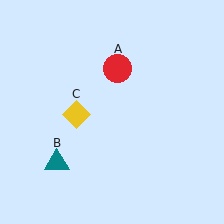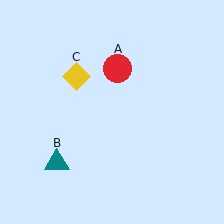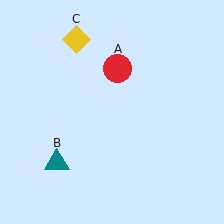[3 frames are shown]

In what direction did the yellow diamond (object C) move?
The yellow diamond (object C) moved up.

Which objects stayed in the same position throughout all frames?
Red circle (object A) and teal triangle (object B) remained stationary.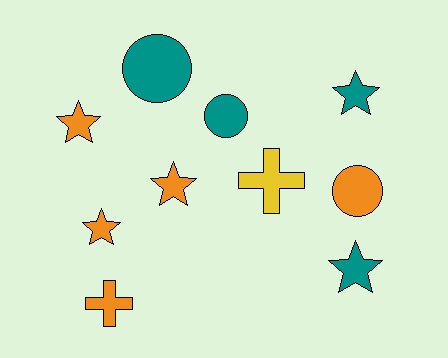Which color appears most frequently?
Orange, with 5 objects.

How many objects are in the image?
There are 10 objects.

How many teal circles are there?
There are 2 teal circles.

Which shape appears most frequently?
Star, with 5 objects.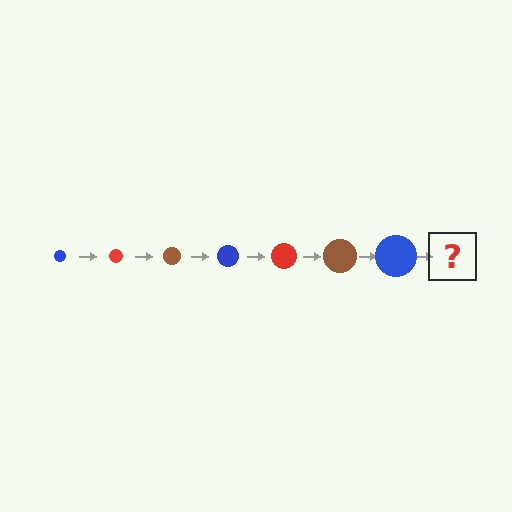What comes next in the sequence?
The next element should be a red circle, larger than the previous one.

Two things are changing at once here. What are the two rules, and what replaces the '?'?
The two rules are that the circle grows larger each step and the color cycles through blue, red, and brown. The '?' should be a red circle, larger than the previous one.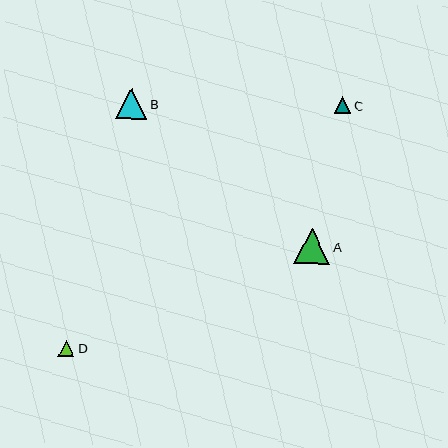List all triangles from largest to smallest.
From largest to smallest: A, B, C, D.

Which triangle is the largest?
Triangle A is the largest with a size of approximately 36 pixels.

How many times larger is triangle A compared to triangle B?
Triangle A is approximately 1.1 times the size of triangle B.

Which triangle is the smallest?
Triangle D is the smallest with a size of approximately 16 pixels.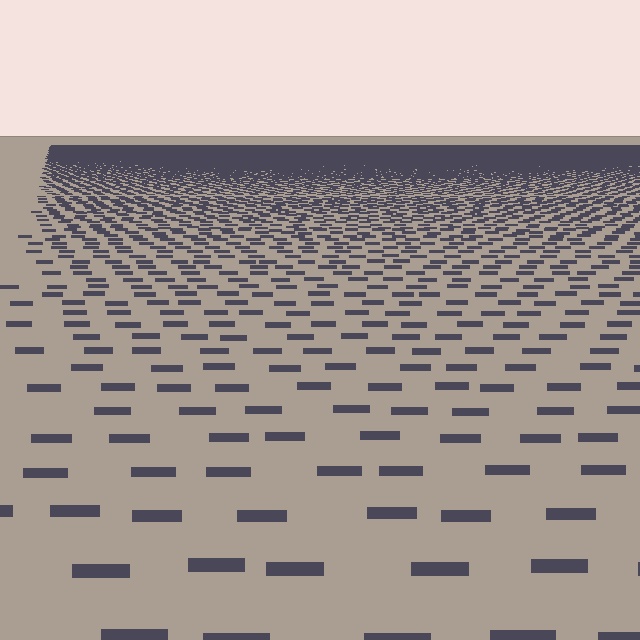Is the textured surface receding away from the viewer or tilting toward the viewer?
The surface is receding away from the viewer. Texture elements get smaller and denser toward the top.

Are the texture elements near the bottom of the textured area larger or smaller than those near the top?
Larger. Near the bottom, elements are closer to the viewer and appear at a bigger on-screen size.